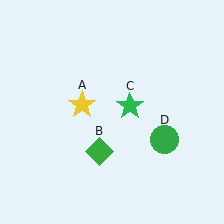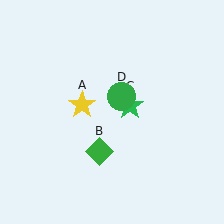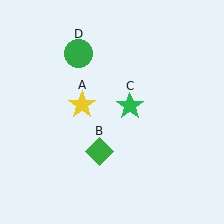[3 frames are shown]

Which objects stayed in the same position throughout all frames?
Yellow star (object A) and green diamond (object B) and green star (object C) remained stationary.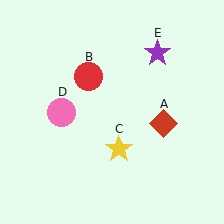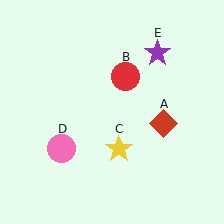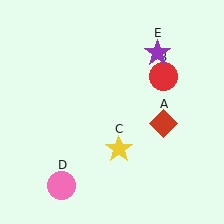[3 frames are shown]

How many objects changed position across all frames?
2 objects changed position: red circle (object B), pink circle (object D).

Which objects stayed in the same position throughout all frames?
Red diamond (object A) and yellow star (object C) and purple star (object E) remained stationary.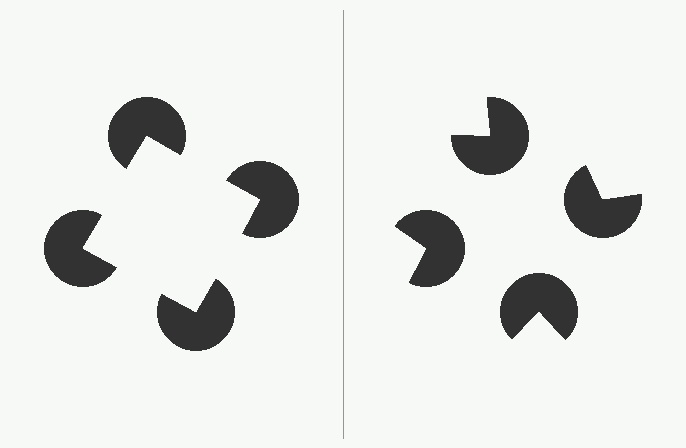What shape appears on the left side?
An illusory square.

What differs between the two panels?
The pac-man discs are positioned identically on both sides; only the wedge orientations differ. On the left they align to a square; on the right they are misaligned.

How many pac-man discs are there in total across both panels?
8 — 4 on each side.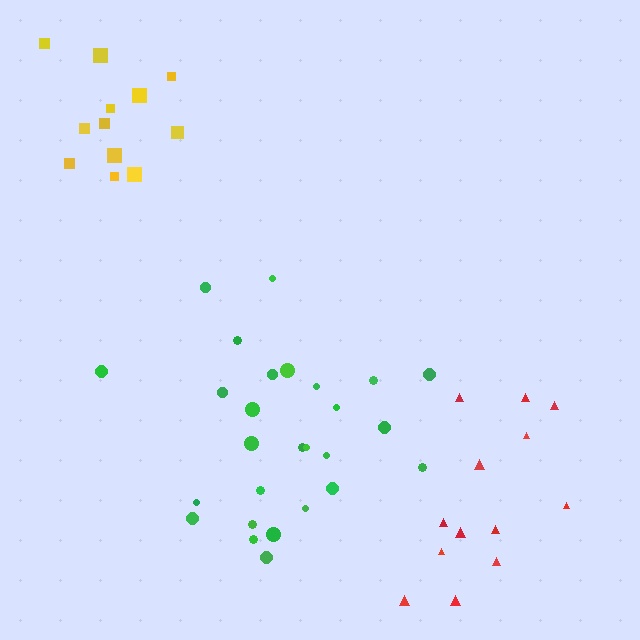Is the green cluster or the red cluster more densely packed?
Green.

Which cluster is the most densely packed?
Yellow.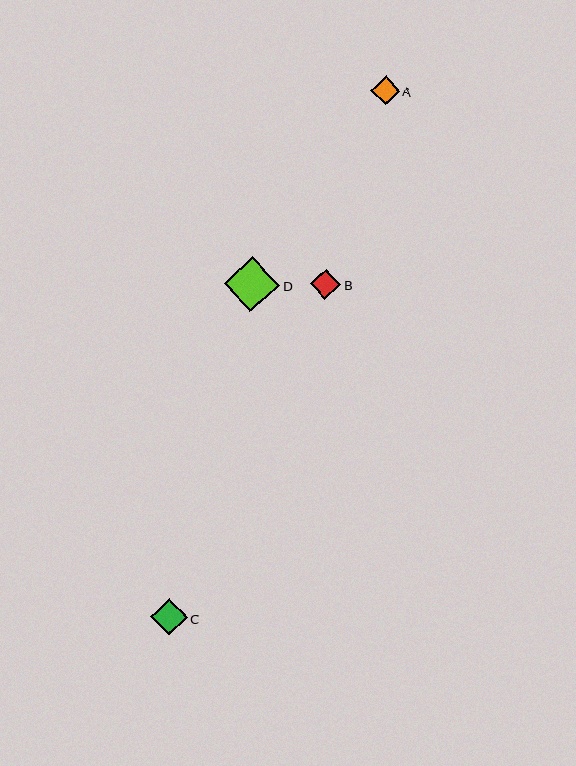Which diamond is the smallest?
Diamond A is the smallest with a size of approximately 29 pixels.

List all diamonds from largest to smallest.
From largest to smallest: D, C, B, A.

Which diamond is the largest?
Diamond D is the largest with a size of approximately 55 pixels.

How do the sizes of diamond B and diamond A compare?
Diamond B and diamond A are approximately the same size.